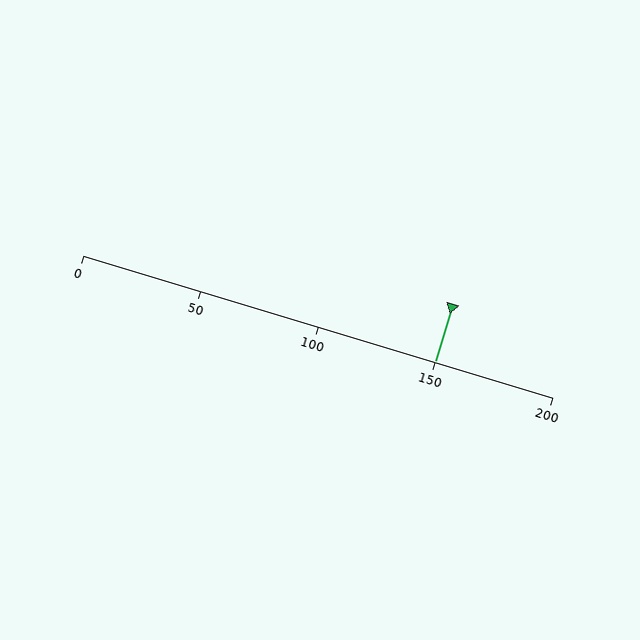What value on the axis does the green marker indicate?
The marker indicates approximately 150.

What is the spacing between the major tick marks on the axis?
The major ticks are spaced 50 apart.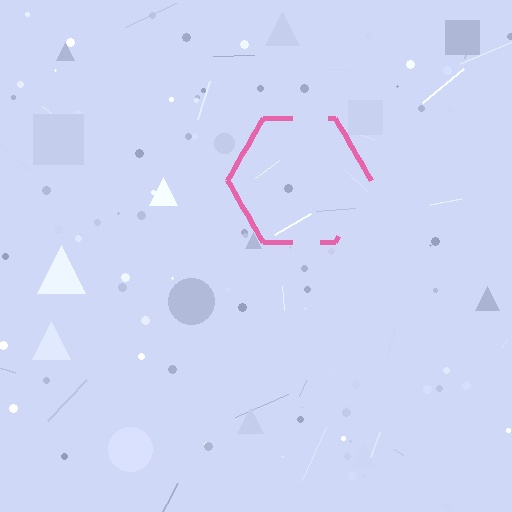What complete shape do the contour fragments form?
The contour fragments form a hexagon.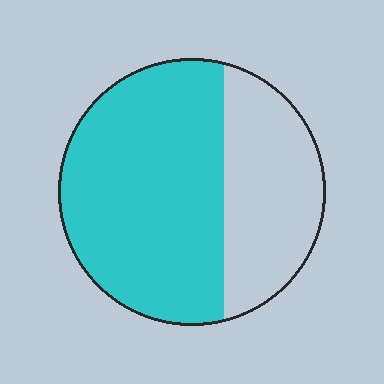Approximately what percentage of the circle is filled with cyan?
Approximately 65%.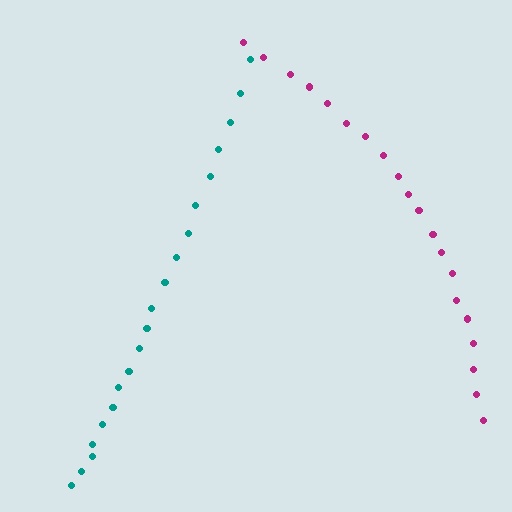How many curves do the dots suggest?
There are 2 distinct paths.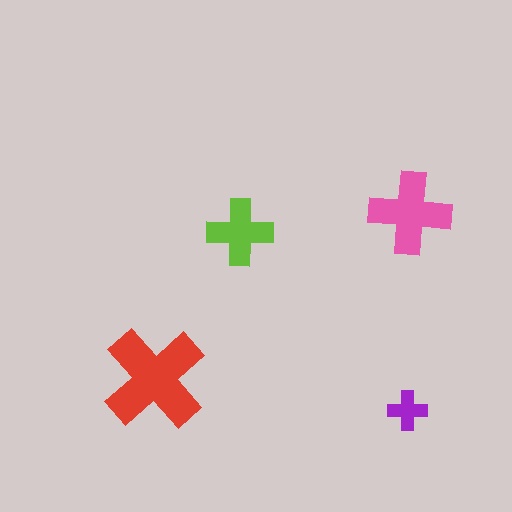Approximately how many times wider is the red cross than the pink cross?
About 1.5 times wider.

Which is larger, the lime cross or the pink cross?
The pink one.